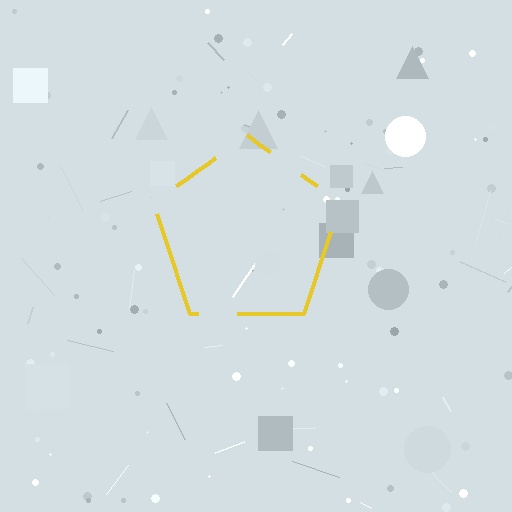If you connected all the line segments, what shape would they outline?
They would outline a pentagon.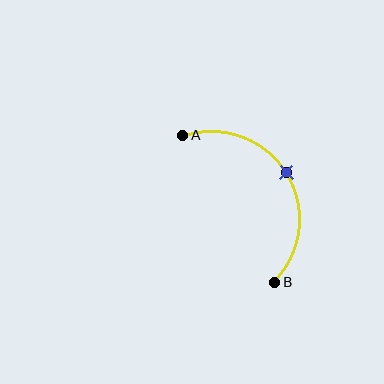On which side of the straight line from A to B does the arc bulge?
The arc bulges to the right of the straight line connecting A and B.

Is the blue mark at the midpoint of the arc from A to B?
Yes. The blue mark lies on the arc at equal arc-length from both A and B — it is the arc midpoint.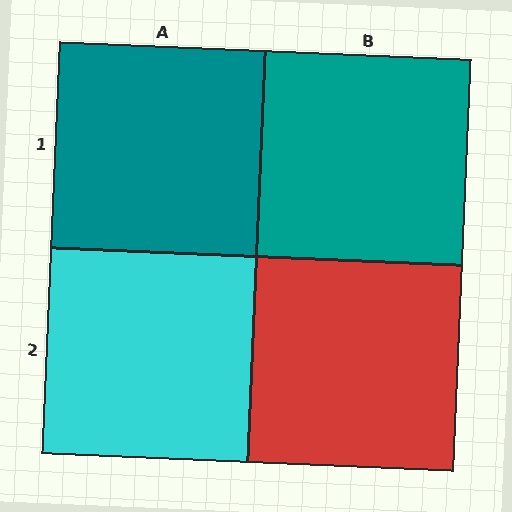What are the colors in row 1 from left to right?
Teal, teal.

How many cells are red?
1 cell is red.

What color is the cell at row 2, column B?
Red.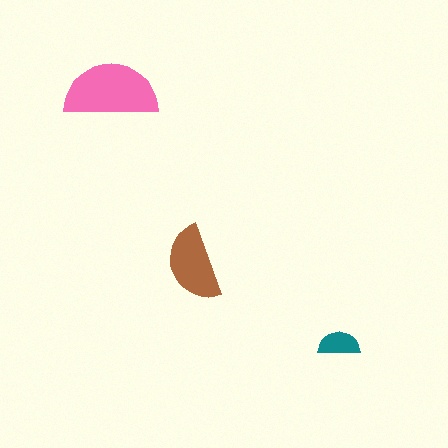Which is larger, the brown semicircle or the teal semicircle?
The brown one.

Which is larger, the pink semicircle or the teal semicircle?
The pink one.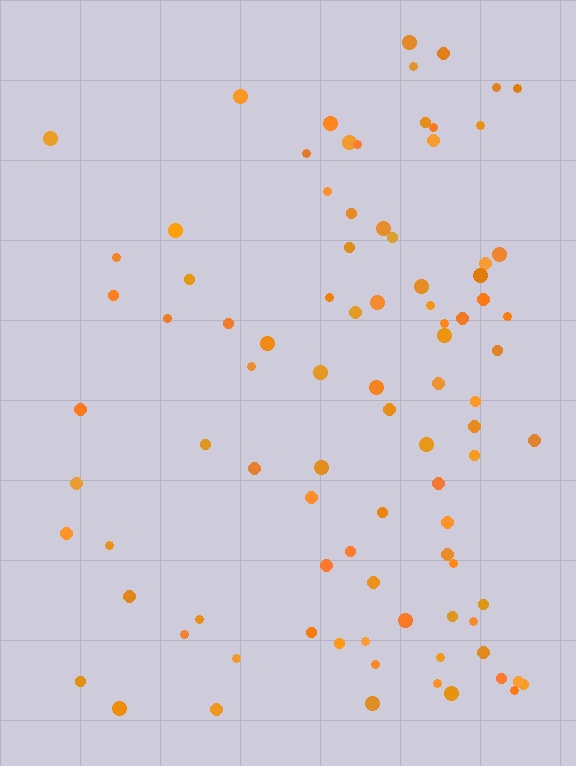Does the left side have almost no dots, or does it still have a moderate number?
Still a moderate number, just noticeably fewer than the right.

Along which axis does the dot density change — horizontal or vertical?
Horizontal.